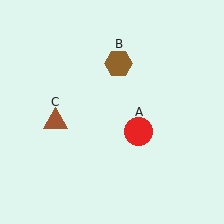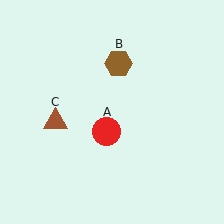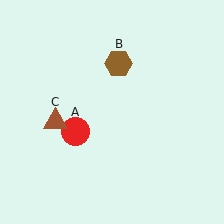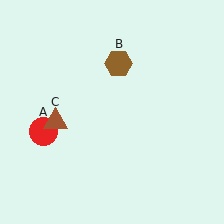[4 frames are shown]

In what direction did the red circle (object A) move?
The red circle (object A) moved left.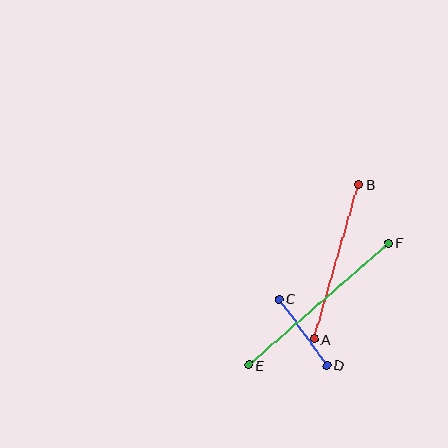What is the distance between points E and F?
The distance is approximately 186 pixels.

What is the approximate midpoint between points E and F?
The midpoint is at approximately (319, 304) pixels.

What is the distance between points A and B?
The distance is approximately 161 pixels.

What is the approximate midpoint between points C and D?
The midpoint is at approximately (303, 332) pixels.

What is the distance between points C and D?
The distance is approximately 82 pixels.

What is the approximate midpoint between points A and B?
The midpoint is at approximately (336, 262) pixels.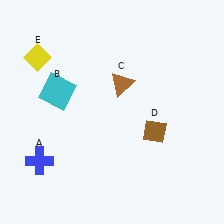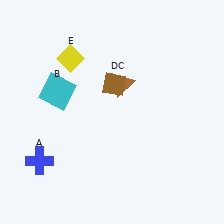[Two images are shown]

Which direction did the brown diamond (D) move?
The brown diamond (D) moved up.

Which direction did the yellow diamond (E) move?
The yellow diamond (E) moved right.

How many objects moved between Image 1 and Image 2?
2 objects moved between the two images.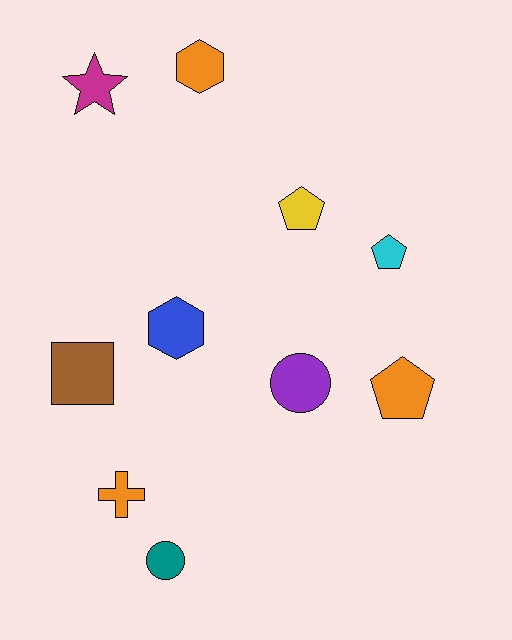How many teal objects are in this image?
There is 1 teal object.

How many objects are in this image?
There are 10 objects.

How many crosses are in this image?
There is 1 cross.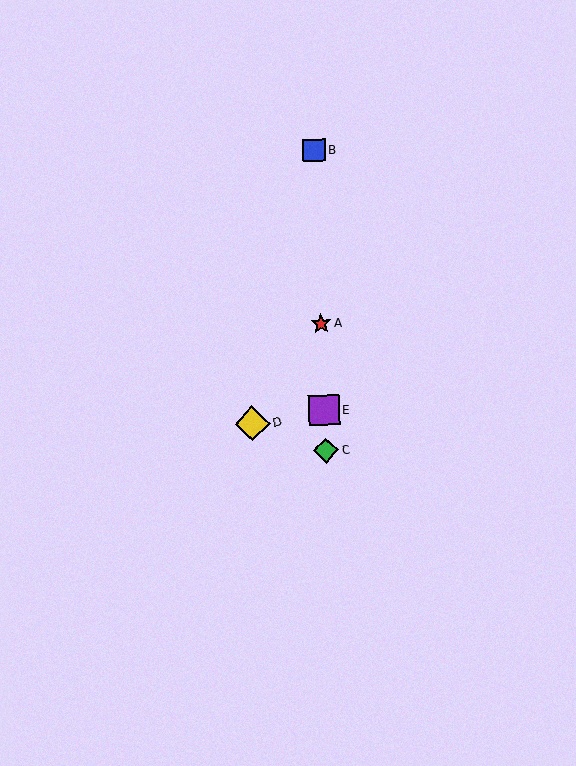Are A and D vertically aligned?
No, A is at x≈321 and D is at x≈252.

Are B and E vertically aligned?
Yes, both are at x≈314.